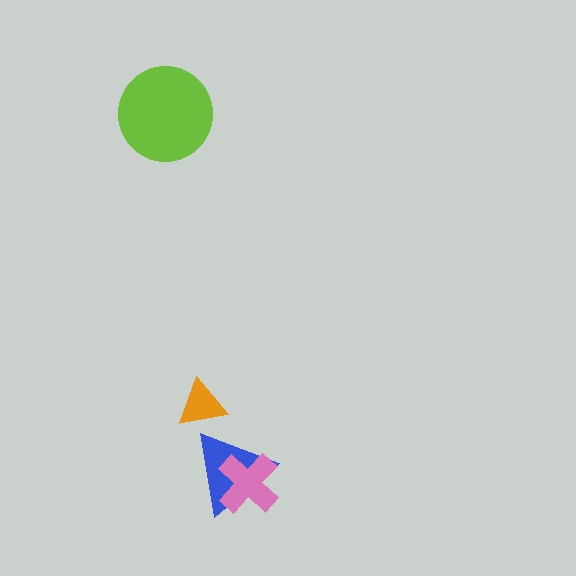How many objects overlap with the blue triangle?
1 object overlaps with the blue triangle.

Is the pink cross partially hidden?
No, no other shape covers it.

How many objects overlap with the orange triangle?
0 objects overlap with the orange triangle.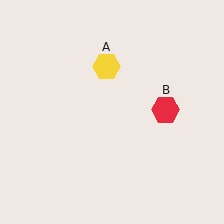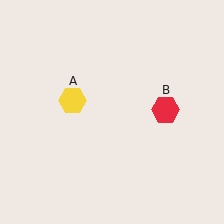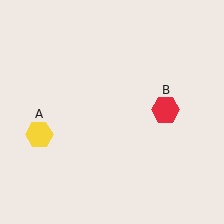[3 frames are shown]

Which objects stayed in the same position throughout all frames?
Red hexagon (object B) remained stationary.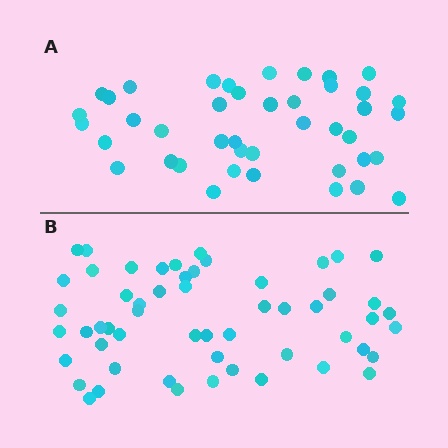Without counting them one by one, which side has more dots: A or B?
Region B (the bottom region) has more dots.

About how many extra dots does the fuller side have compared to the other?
Region B has approximately 15 more dots than region A.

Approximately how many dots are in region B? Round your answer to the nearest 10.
About 60 dots. (The exact count is 55, which rounds to 60.)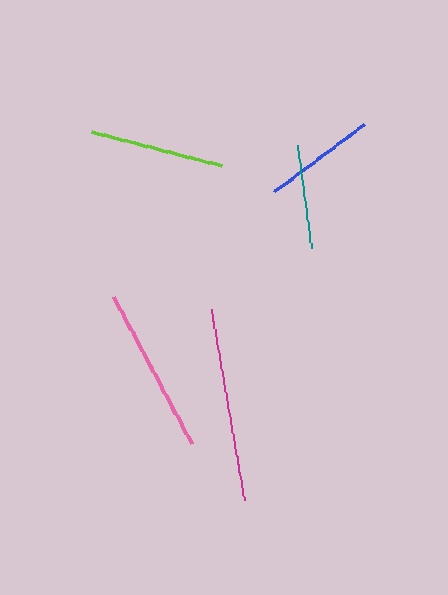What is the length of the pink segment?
The pink segment is approximately 166 pixels long.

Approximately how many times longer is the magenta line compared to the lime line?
The magenta line is approximately 1.4 times the length of the lime line.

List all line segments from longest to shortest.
From longest to shortest: magenta, pink, lime, blue, teal.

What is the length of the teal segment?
The teal segment is approximately 104 pixels long.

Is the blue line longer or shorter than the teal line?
The blue line is longer than the teal line.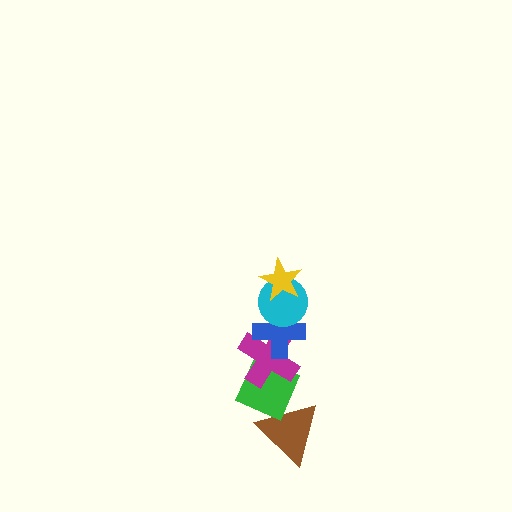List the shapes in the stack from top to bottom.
From top to bottom: the yellow star, the cyan circle, the blue cross, the magenta cross, the green diamond, the brown triangle.